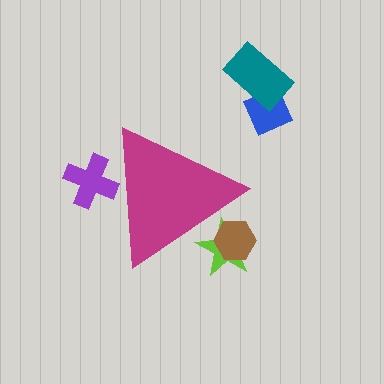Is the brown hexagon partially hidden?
Yes, the brown hexagon is partially hidden behind the magenta triangle.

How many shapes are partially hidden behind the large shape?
3 shapes are partially hidden.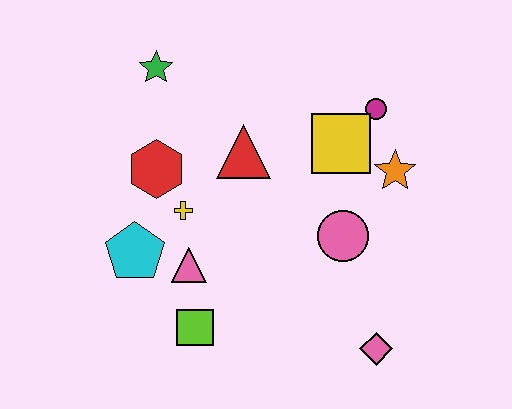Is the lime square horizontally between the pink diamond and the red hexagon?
Yes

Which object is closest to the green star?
The red hexagon is closest to the green star.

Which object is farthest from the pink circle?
The green star is farthest from the pink circle.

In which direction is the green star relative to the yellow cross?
The green star is above the yellow cross.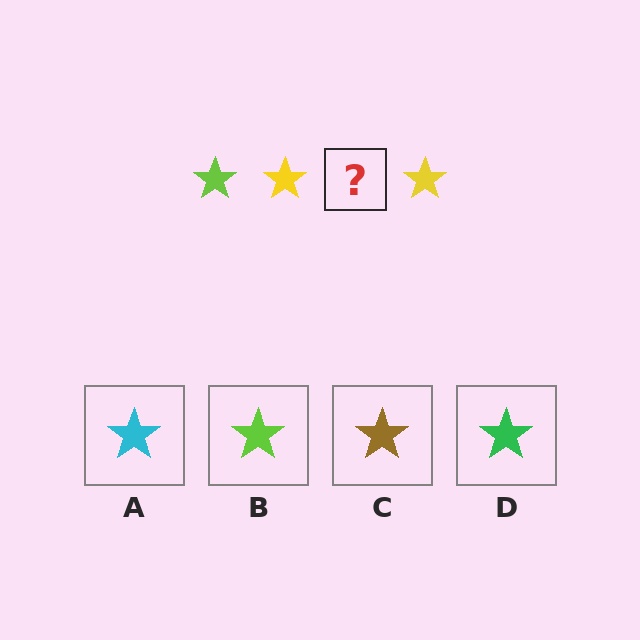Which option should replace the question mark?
Option B.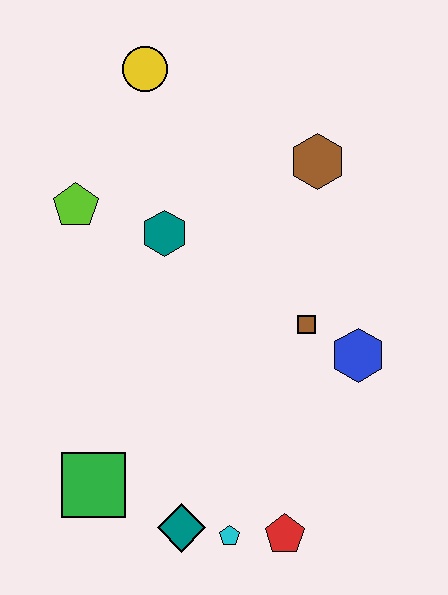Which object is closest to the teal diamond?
The cyan pentagon is closest to the teal diamond.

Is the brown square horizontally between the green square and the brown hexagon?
Yes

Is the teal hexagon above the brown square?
Yes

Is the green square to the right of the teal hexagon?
No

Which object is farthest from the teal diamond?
The yellow circle is farthest from the teal diamond.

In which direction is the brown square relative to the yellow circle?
The brown square is below the yellow circle.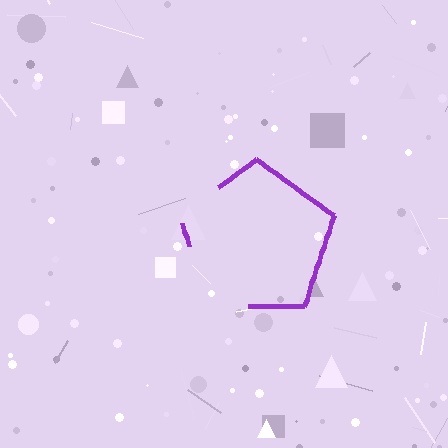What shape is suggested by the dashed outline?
The dashed outline suggests a pentagon.